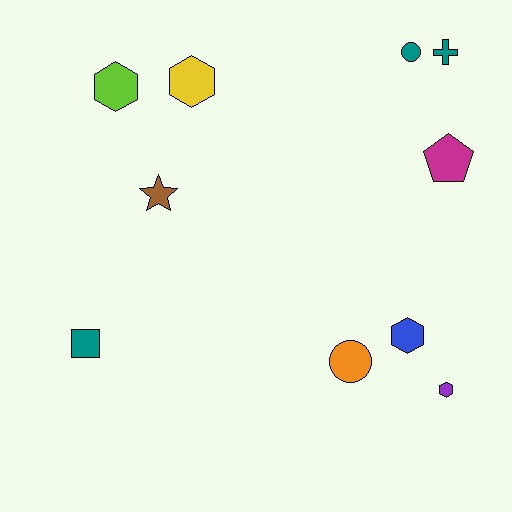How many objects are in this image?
There are 10 objects.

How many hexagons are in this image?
There are 4 hexagons.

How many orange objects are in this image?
There is 1 orange object.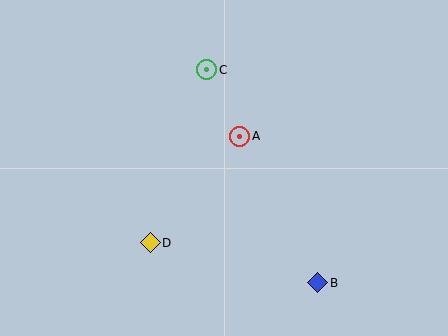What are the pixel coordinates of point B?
Point B is at (318, 283).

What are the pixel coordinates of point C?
Point C is at (207, 70).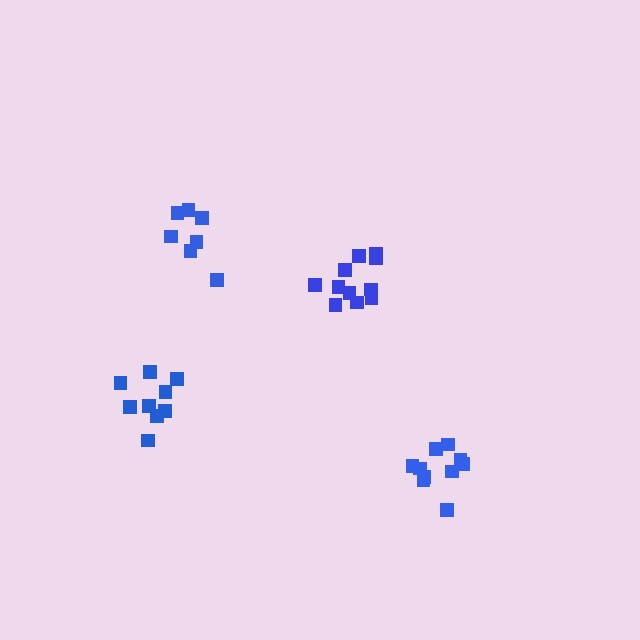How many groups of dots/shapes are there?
There are 4 groups.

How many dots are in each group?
Group 1: 7 dots, Group 2: 11 dots, Group 3: 10 dots, Group 4: 9 dots (37 total).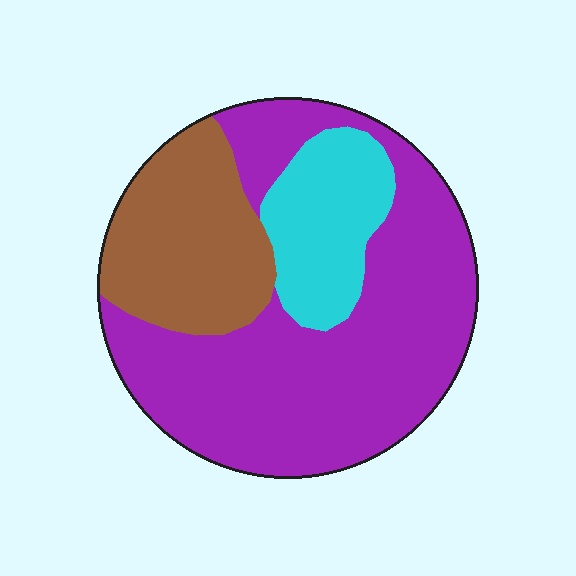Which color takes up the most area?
Purple, at roughly 60%.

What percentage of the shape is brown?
Brown covers roughly 25% of the shape.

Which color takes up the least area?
Cyan, at roughly 15%.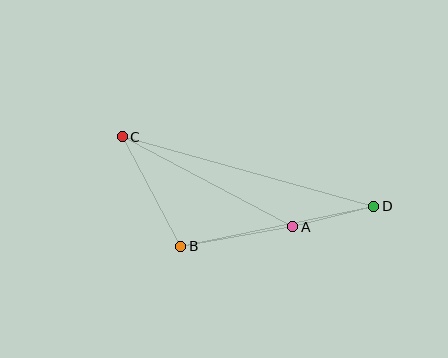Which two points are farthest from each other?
Points C and D are farthest from each other.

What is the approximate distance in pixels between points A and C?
The distance between A and C is approximately 193 pixels.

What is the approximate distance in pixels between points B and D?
The distance between B and D is approximately 197 pixels.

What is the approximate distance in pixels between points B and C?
The distance between B and C is approximately 124 pixels.